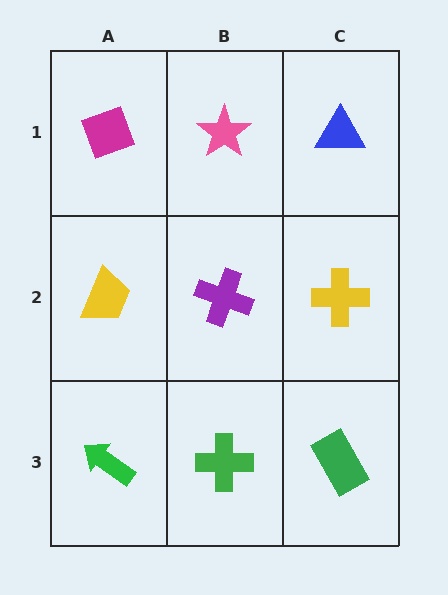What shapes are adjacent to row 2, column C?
A blue triangle (row 1, column C), a green rectangle (row 3, column C), a purple cross (row 2, column B).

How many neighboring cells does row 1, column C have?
2.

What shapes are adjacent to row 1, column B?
A purple cross (row 2, column B), a magenta diamond (row 1, column A), a blue triangle (row 1, column C).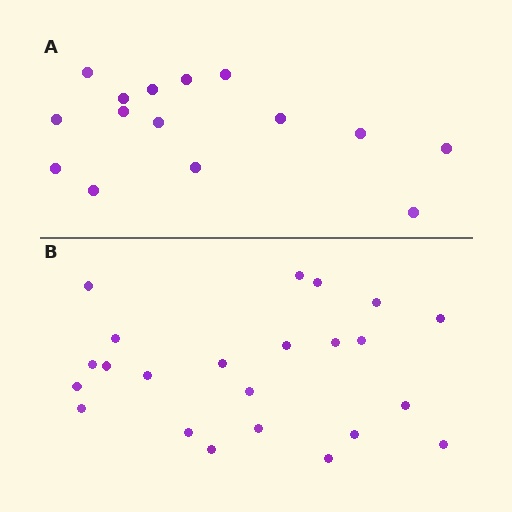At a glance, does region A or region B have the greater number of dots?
Region B (the bottom region) has more dots.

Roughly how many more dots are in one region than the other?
Region B has roughly 8 or so more dots than region A.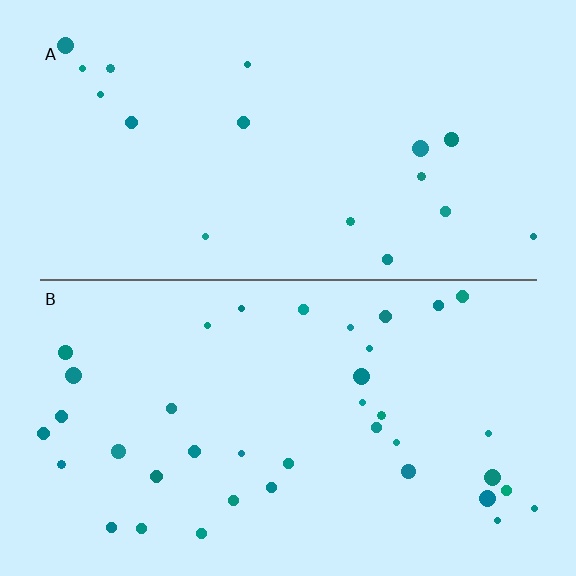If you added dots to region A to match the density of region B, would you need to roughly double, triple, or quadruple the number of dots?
Approximately double.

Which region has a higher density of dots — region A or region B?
B (the bottom).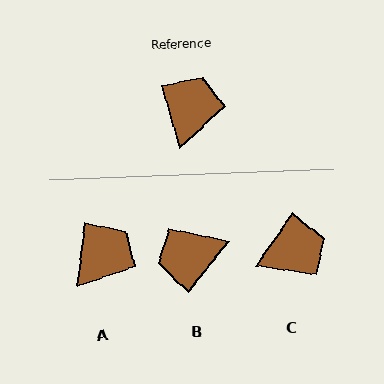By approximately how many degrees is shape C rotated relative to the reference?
Approximately 51 degrees clockwise.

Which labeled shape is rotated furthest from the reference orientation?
B, about 125 degrees away.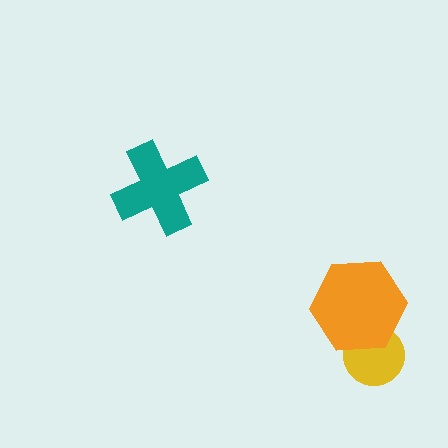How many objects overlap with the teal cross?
0 objects overlap with the teal cross.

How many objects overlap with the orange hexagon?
1 object overlaps with the orange hexagon.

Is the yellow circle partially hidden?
Yes, it is partially covered by another shape.